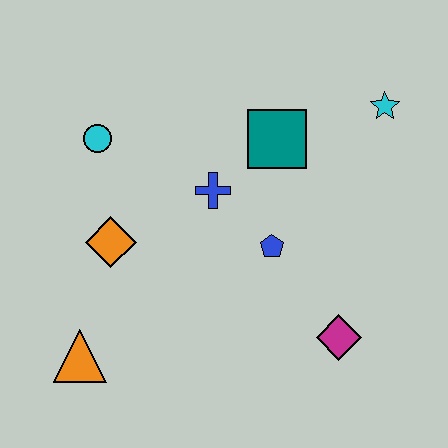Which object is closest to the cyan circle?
The orange diamond is closest to the cyan circle.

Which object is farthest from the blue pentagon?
The orange triangle is farthest from the blue pentagon.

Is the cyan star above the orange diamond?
Yes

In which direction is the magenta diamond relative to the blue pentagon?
The magenta diamond is below the blue pentagon.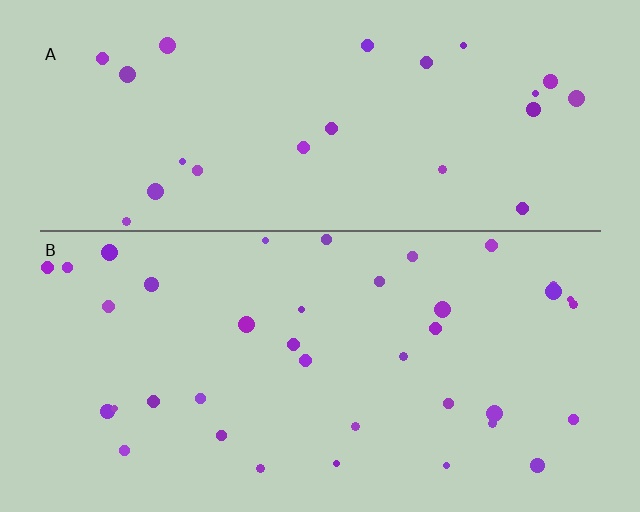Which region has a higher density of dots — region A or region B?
B (the bottom).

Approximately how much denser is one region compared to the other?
Approximately 1.6× — region B over region A.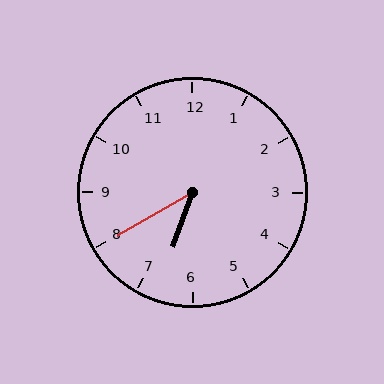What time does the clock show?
6:40.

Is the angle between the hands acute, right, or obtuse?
It is acute.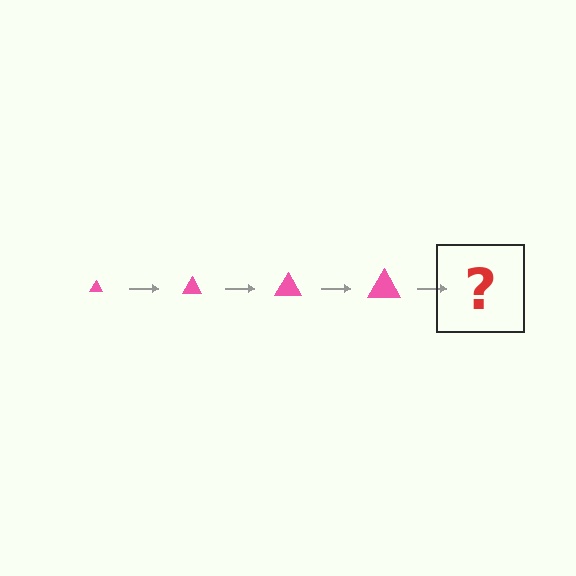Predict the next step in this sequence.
The next step is a pink triangle, larger than the previous one.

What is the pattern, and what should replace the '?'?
The pattern is that the triangle gets progressively larger each step. The '?' should be a pink triangle, larger than the previous one.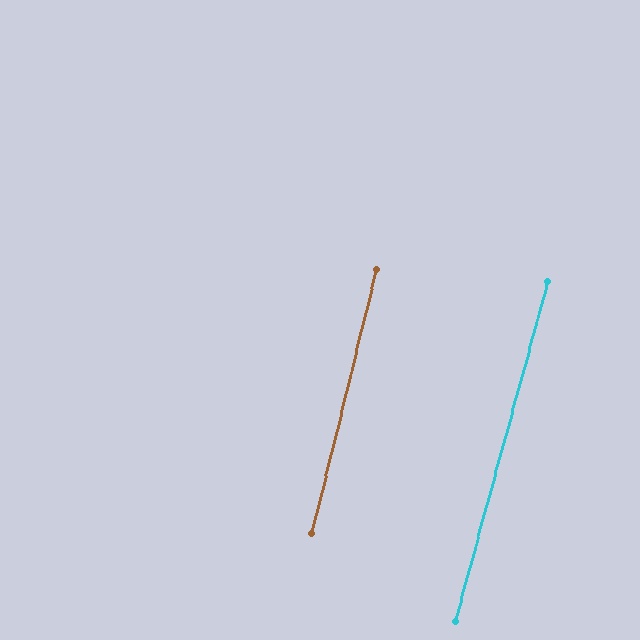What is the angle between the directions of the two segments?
Approximately 1 degree.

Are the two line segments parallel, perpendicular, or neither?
Parallel — their directions differ by only 1.5°.